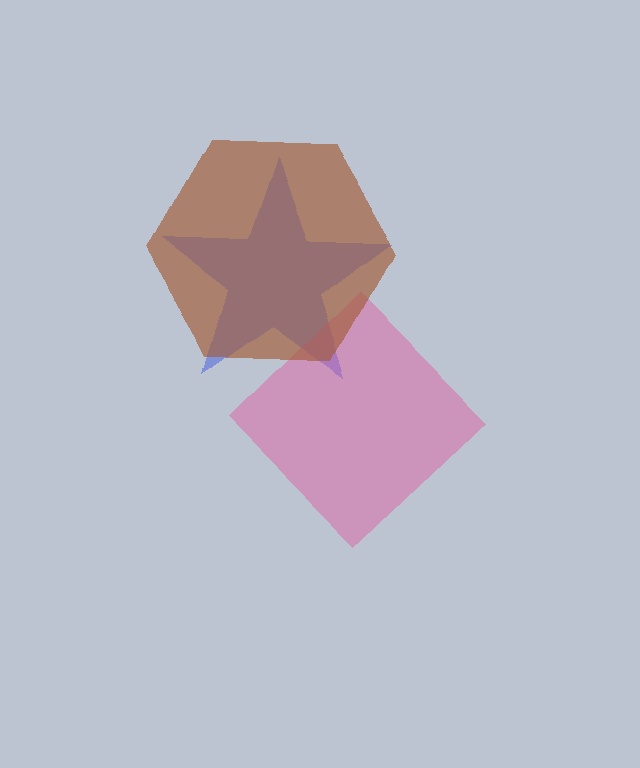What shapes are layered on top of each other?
The layered shapes are: a blue star, a pink diamond, a brown hexagon.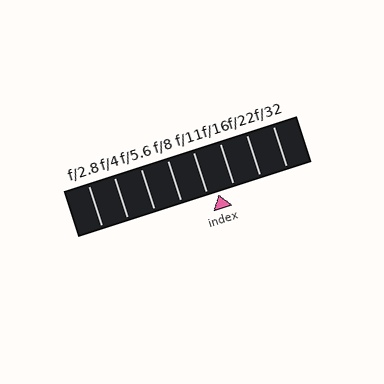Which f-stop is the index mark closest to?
The index mark is closest to f/11.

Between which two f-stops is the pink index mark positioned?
The index mark is between f/11 and f/16.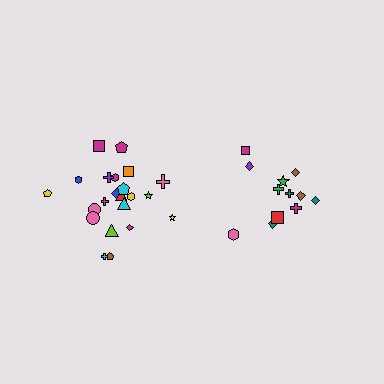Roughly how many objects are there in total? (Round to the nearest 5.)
Roughly 35 objects in total.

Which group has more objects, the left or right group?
The left group.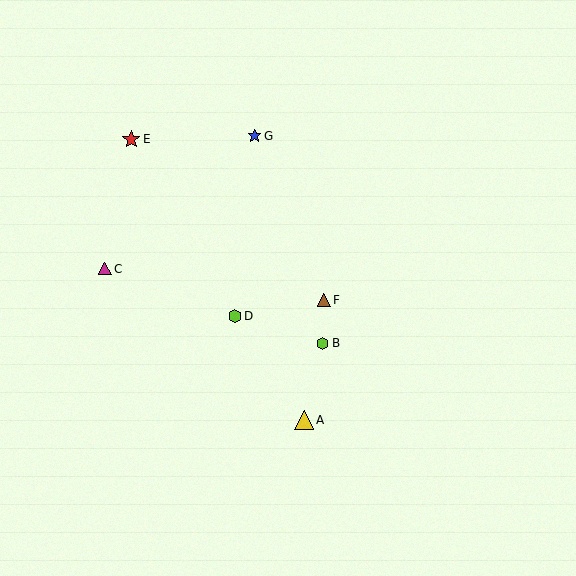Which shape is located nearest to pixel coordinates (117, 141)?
The red star (labeled E) at (131, 139) is nearest to that location.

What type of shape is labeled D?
Shape D is a lime hexagon.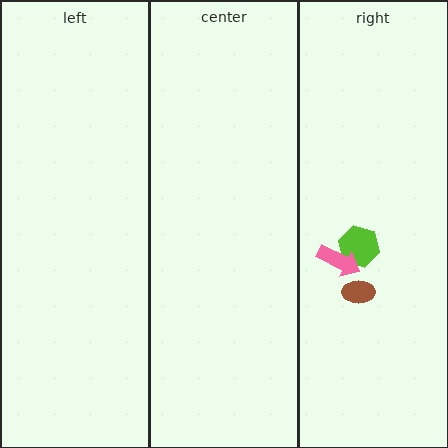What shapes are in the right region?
The lime hexagon, the brown ellipse, the pink arrow.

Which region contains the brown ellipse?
The right region.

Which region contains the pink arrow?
The right region.